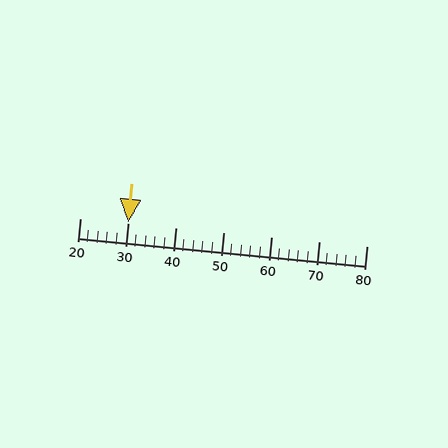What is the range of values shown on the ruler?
The ruler shows values from 20 to 80.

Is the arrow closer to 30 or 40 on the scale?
The arrow is closer to 30.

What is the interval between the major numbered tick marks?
The major tick marks are spaced 10 units apart.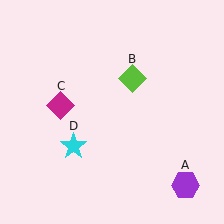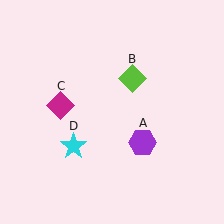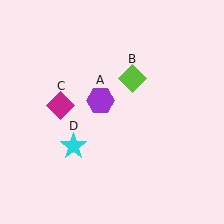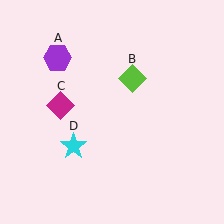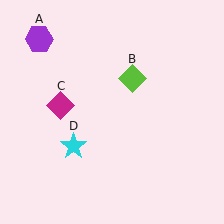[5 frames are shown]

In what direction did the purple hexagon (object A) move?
The purple hexagon (object A) moved up and to the left.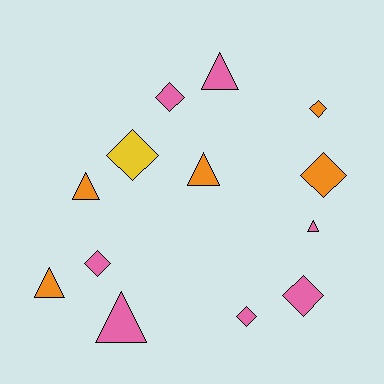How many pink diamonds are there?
There are 4 pink diamonds.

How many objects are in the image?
There are 13 objects.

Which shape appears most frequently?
Diamond, with 7 objects.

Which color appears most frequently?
Pink, with 7 objects.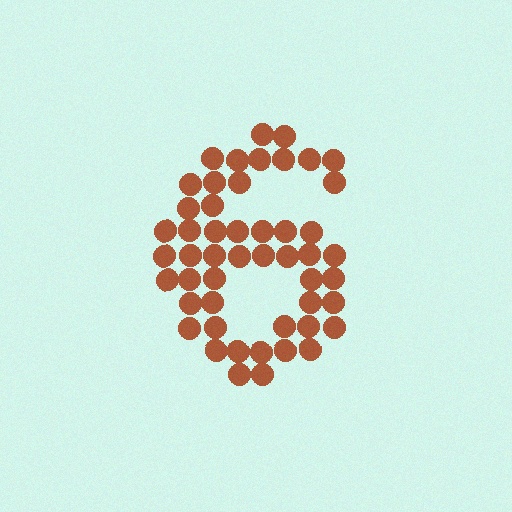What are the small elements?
The small elements are circles.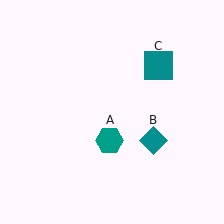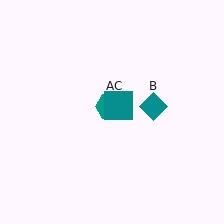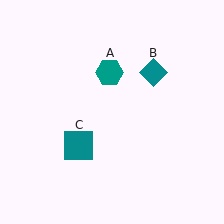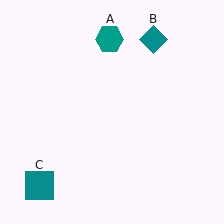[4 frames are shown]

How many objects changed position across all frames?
3 objects changed position: teal hexagon (object A), teal diamond (object B), teal square (object C).